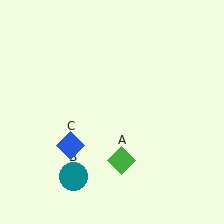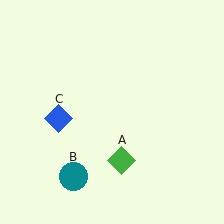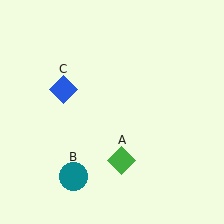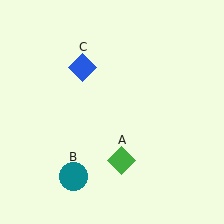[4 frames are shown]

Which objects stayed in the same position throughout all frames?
Green diamond (object A) and teal circle (object B) remained stationary.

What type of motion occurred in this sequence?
The blue diamond (object C) rotated clockwise around the center of the scene.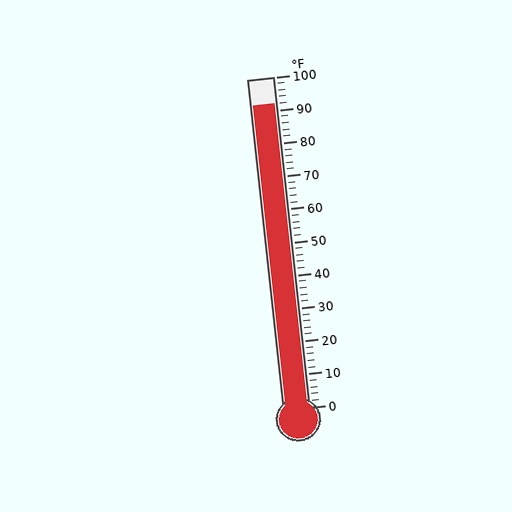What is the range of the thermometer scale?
The thermometer scale ranges from 0°F to 100°F.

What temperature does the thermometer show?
The thermometer shows approximately 92°F.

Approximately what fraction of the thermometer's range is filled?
The thermometer is filled to approximately 90% of its range.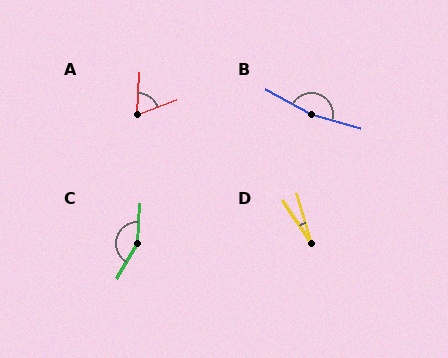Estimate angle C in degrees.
Approximately 154 degrees.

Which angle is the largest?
B, at approximately 167 degrees.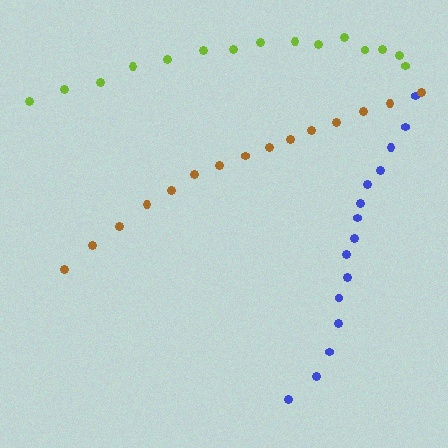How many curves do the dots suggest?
There are 3 distinct paths.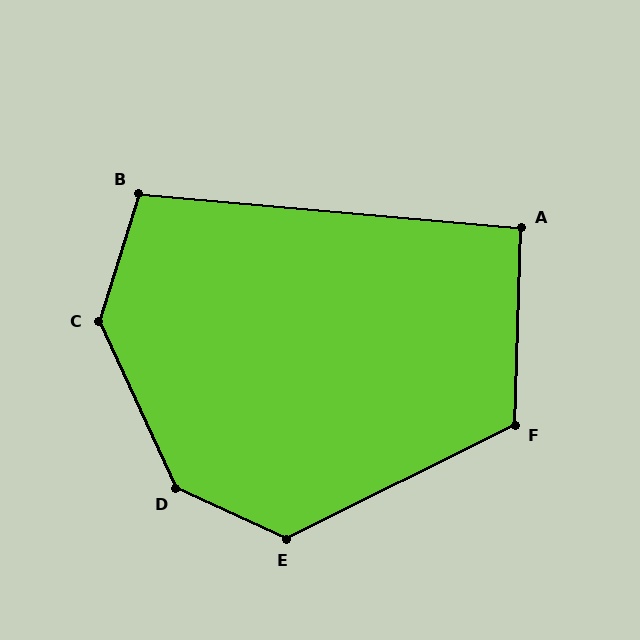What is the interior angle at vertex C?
Approximately 138 degrees (obtuse).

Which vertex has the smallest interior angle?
A, at approximately 93 degrees.